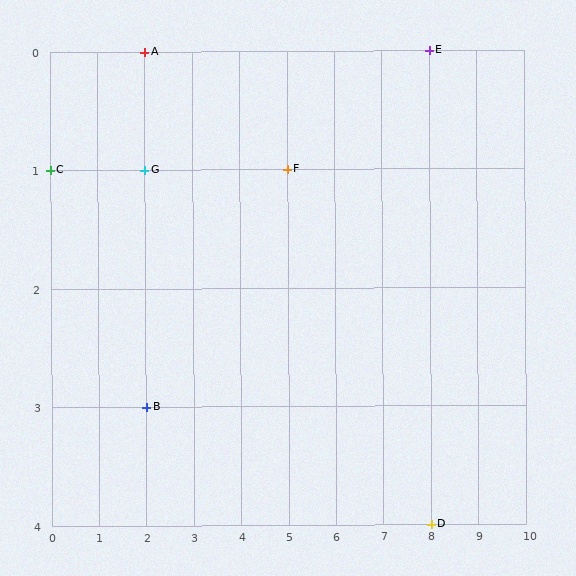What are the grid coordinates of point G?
Point G is at grid coordinates (2, 1).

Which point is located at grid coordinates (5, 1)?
Point F is at (5, 1).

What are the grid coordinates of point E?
Point E is at grid coordinates (8, 0).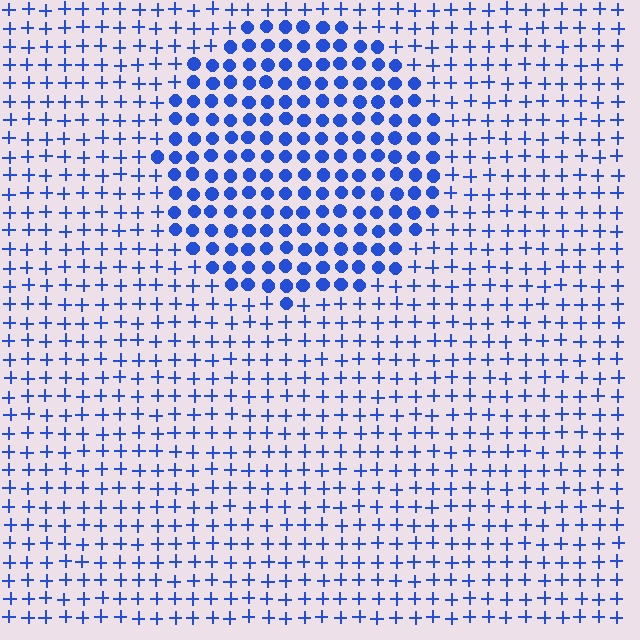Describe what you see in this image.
The image is filled with small blue elements arranged in a uniform grid. A circle-shaped region contains circles, while the surrounding area contains plus signs. The boundary is defined purely by the change in element shape.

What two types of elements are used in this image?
The image uses circles inside the circle region and plus signs outside it.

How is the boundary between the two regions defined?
The boundary is defined by a change in element shape: circles inside vs. plus signs outside. All elements share the same color and spacing.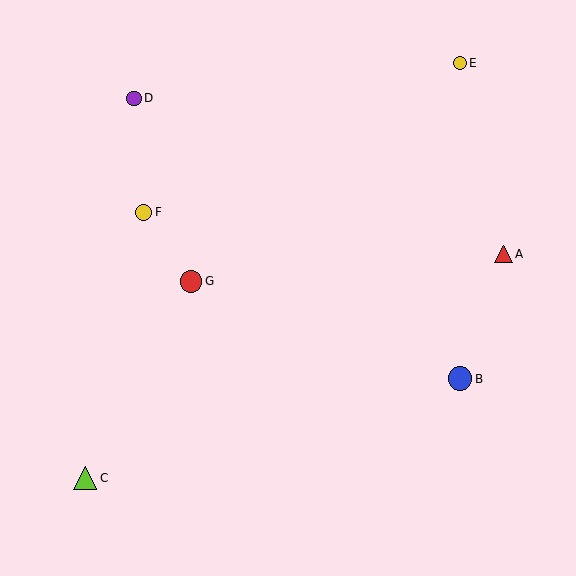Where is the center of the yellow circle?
The center of the yellow circle is at (460, 63).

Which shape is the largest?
The blue circle (labeled B) is the largest.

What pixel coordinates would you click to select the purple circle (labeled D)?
Click at (134, 98) to select the purple circle D.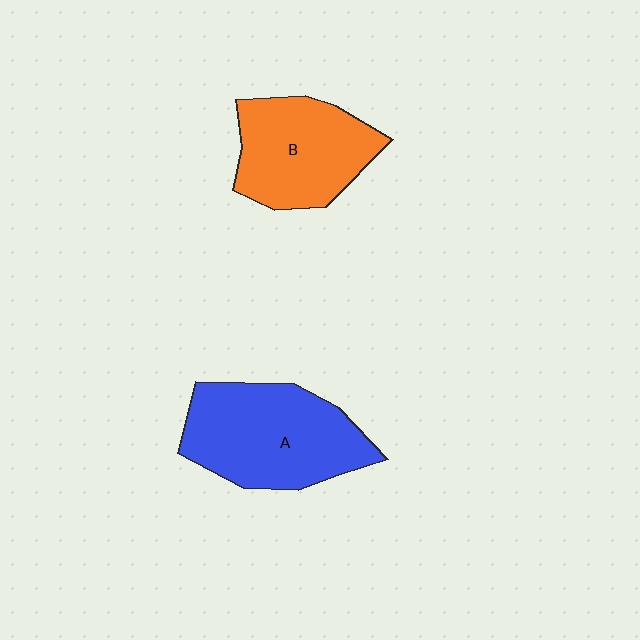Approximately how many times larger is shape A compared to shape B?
Approximately 1.2 times.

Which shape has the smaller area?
Shape B (orange).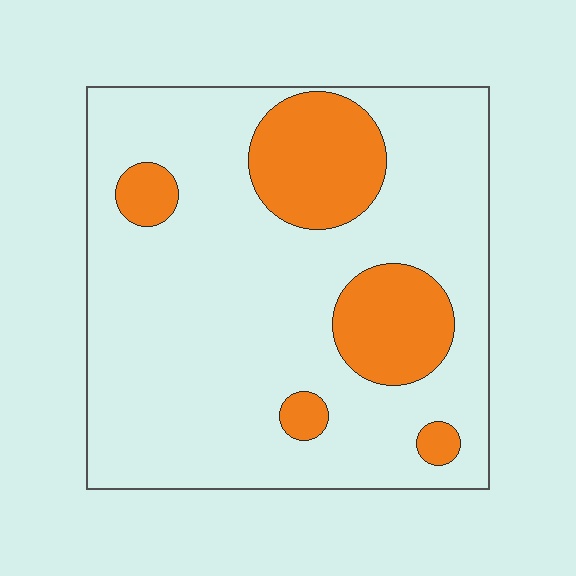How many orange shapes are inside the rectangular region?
5.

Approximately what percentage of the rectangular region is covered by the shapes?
Approximately 20%.